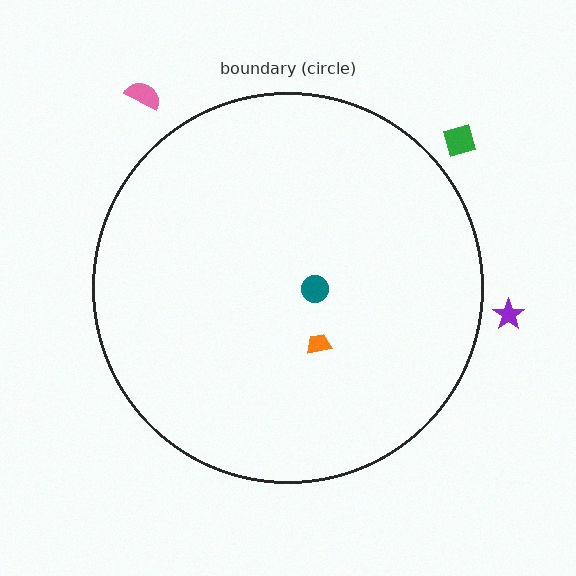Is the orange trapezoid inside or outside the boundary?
Inside.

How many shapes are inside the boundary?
2 inside, 3 outside.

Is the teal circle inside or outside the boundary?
Inside.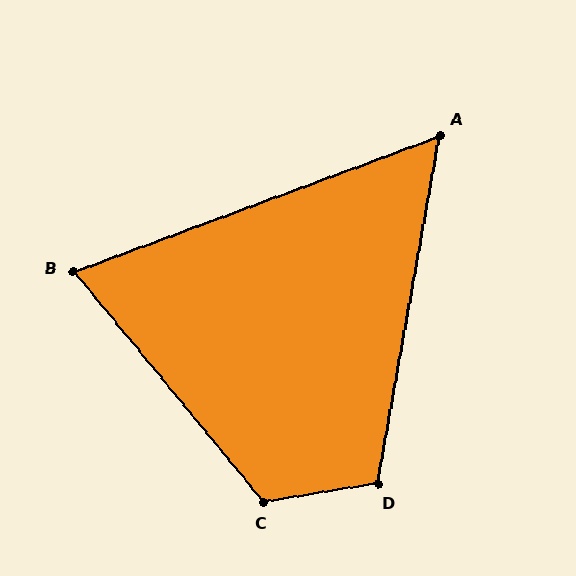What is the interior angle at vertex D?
Approximately 109 degrees (obtuse).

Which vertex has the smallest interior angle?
A, at approximately 60 degrees.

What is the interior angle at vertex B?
Approximately 71 degrees (acute).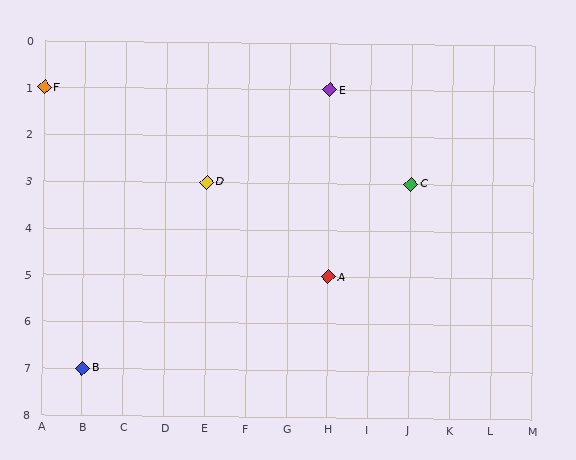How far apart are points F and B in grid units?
Points F and B are 1 column and 6 rows apart (about 6.1 grid units diagonally).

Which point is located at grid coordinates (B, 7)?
Point B is at (B, 7).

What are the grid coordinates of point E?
Point E is at grid coordinates (H, 1).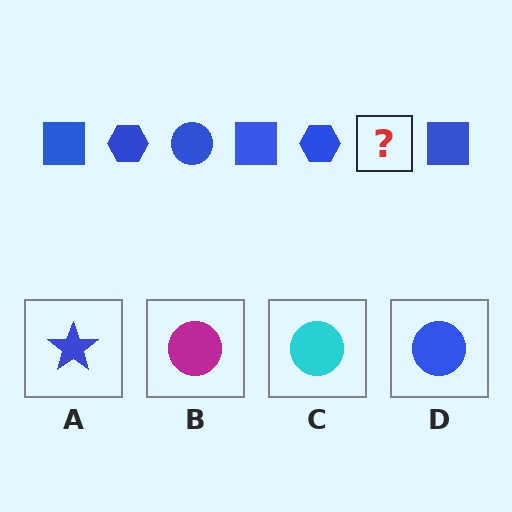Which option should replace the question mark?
Option D.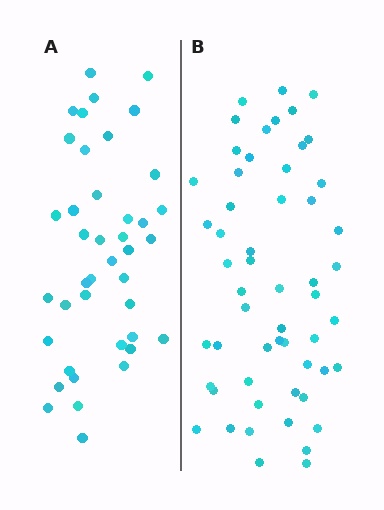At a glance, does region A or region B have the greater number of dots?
Region B (the right region) has more dots.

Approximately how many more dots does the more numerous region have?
Region B has approximately 15 more dots than region A.